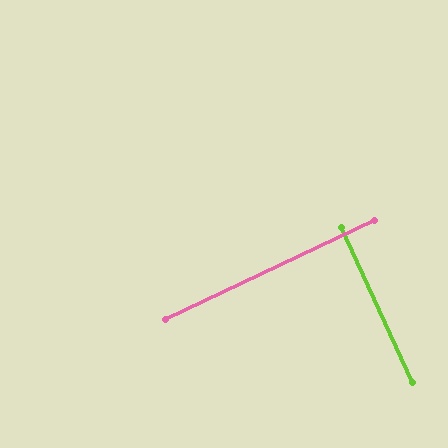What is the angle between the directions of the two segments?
Approximately 89 degrees.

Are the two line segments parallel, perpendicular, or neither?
Perpendicular — they meet at approximately 89°.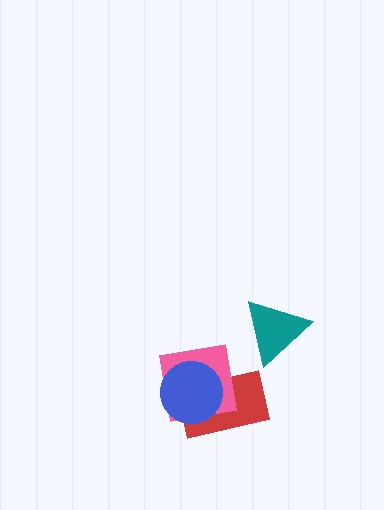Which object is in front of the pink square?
The blue circle is in front of the pink square.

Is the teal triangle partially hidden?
No, no other shape covers it.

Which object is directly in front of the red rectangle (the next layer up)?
The pink square is directly in front of the red rectangle.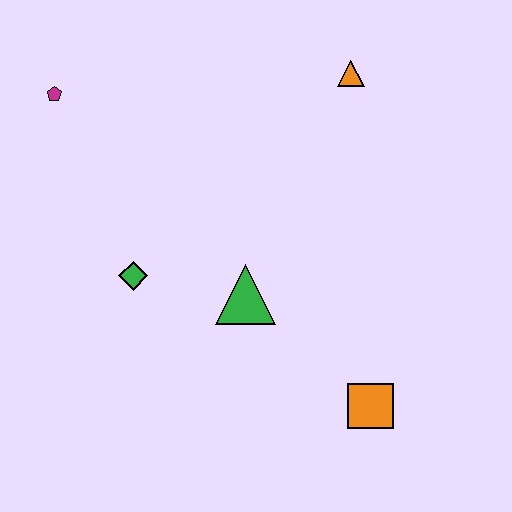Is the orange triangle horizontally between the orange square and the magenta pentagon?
Yes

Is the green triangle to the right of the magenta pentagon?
Yes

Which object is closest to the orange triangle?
The green triangle is closest to the orange triangle.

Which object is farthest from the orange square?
The magenta pentagon is farthest from the orange square.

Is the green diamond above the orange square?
Yes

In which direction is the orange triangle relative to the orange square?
The orange triangle is above the orange square.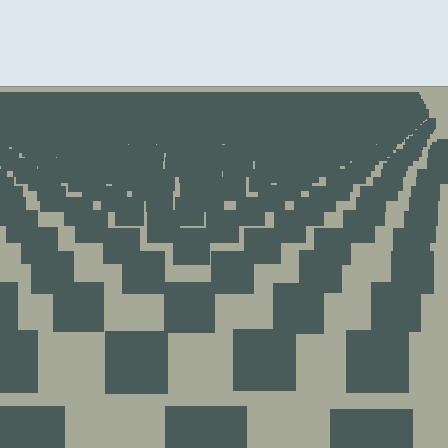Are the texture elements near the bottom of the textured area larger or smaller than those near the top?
Larger. Near the bottom, elements are closer to the viewer and appear at a bigger on-screen size.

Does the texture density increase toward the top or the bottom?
Density increases toward the top.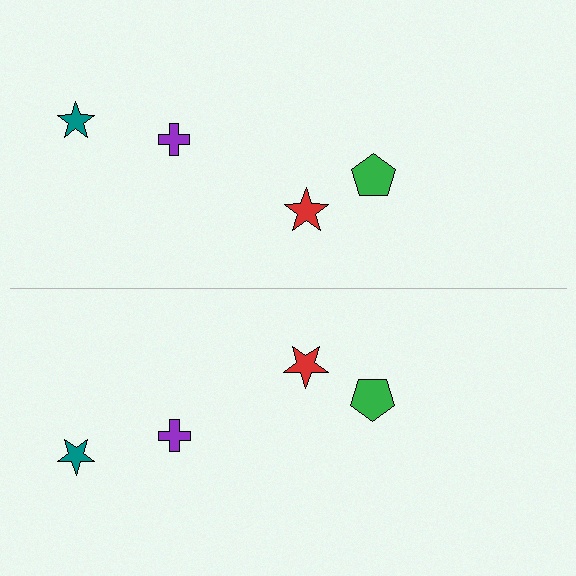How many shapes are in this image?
There are 8 shapes in this image.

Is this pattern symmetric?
Yes, this pattern has bilateral (reflection) symmetry.